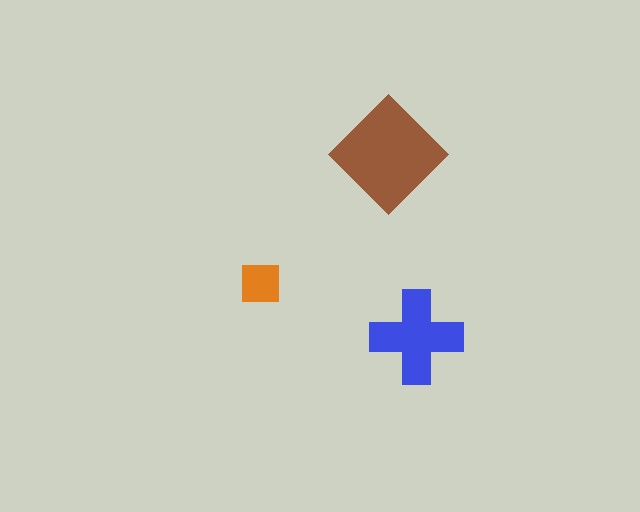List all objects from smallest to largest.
The orange square, the blue cross, the brown diamond.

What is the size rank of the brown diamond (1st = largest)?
1st.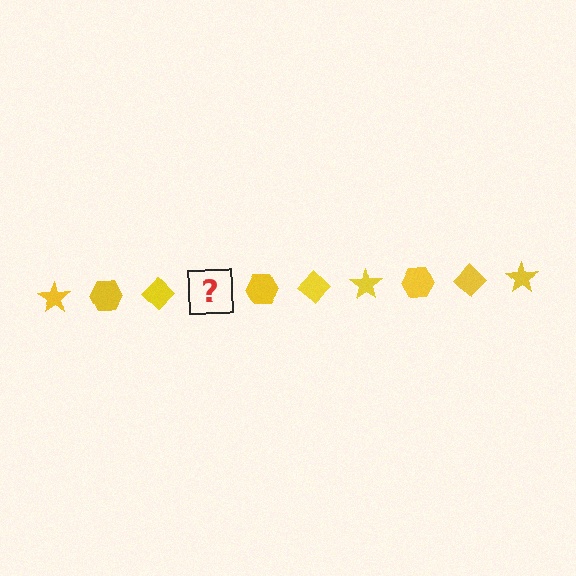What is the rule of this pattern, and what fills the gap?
The rule is that the pattern cycles through star, hexagon, diamond shapes in yellow. The gap should be filled with a yellow star.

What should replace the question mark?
The question mark should be replaced with a yellow star.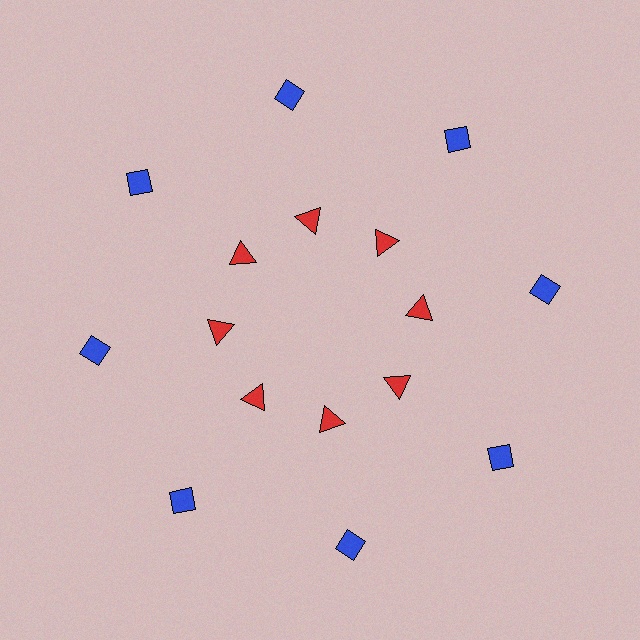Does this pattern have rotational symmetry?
Yes, this pattern has 8-fold rotational symmetry. It looks the same after rotating 45 degrees around the center.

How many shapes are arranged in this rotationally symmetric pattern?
There are 16 shapes, arranged in 8 groups of 2.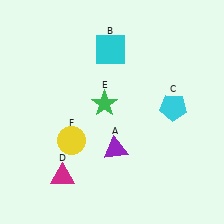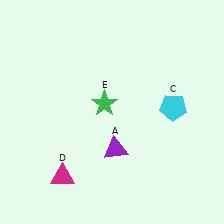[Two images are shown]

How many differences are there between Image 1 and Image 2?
There are 2 differences between the two images.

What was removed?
The yellow circle (F), the cyan square (B) were removed in Image 2.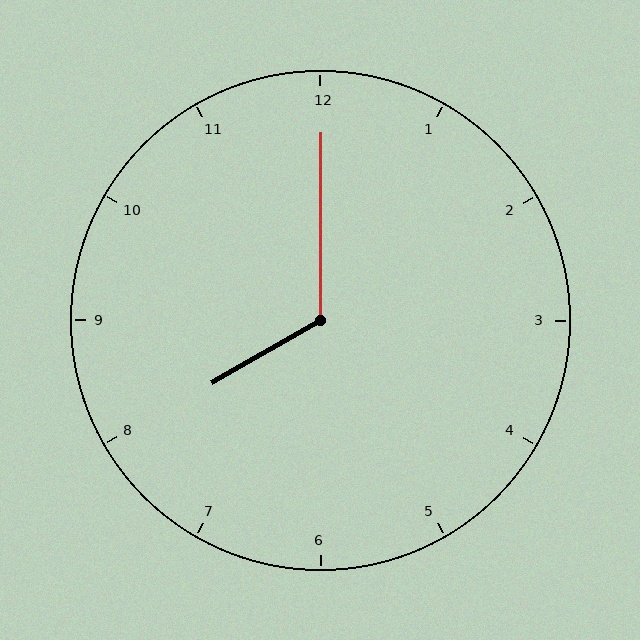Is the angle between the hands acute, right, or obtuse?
It is obtuse.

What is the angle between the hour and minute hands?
Approximately 120 degrees.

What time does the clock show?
8:00.